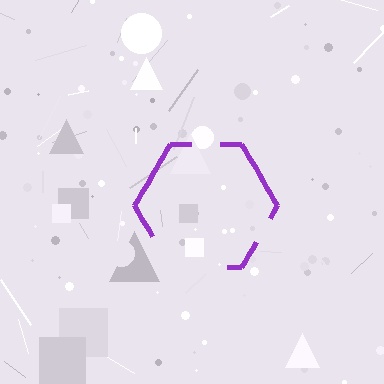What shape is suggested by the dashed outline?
The dashed outline suggests a hexagon.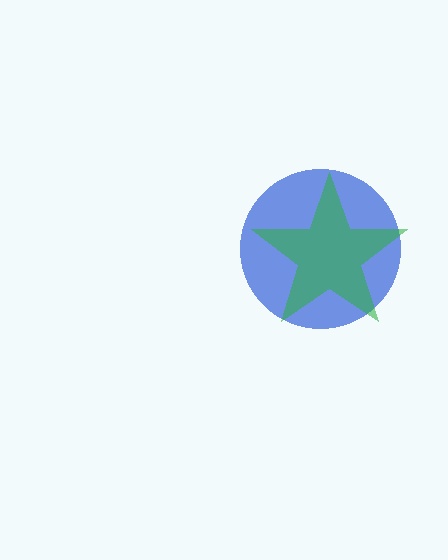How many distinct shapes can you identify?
There are 2 distinct shapes: a blue circle, a green star.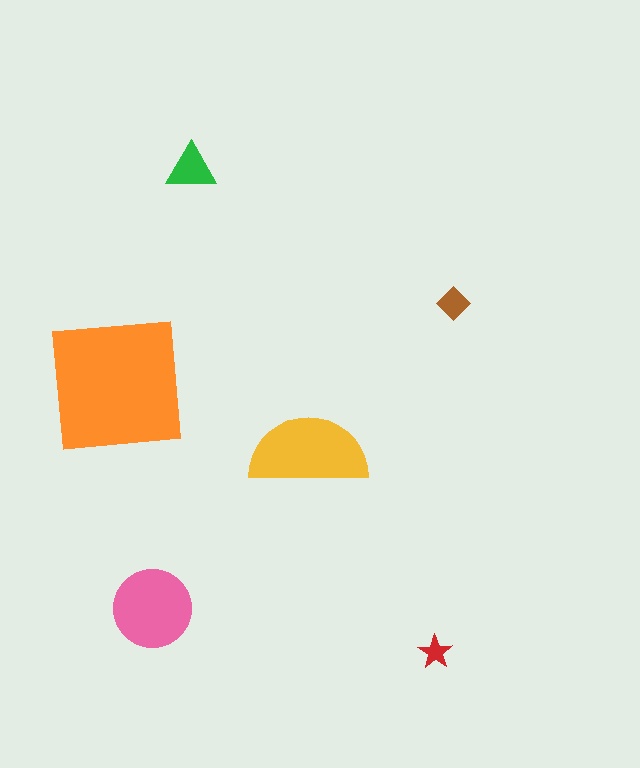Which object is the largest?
The orange square.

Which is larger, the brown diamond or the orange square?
The orange square.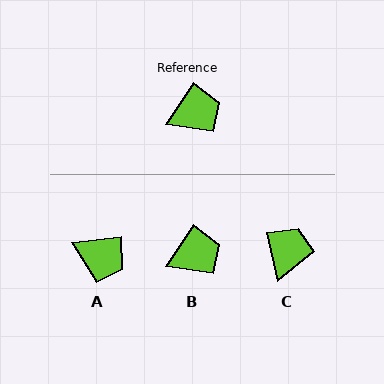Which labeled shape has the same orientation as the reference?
B.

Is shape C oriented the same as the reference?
No, it is off by about 46 degrees.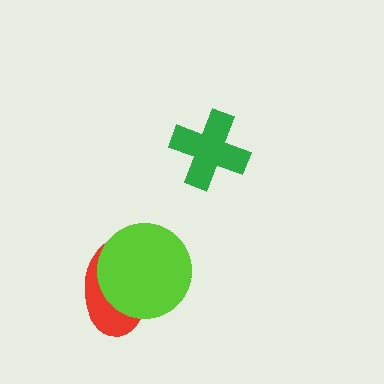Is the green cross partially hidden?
No, no other shape covers it.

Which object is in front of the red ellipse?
The lime circle is in front of the red ellipse.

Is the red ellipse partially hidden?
Yes, it is partially covered by another shape.